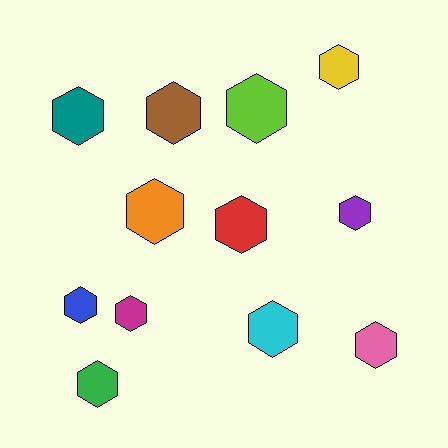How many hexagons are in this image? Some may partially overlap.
There are 12 hexagons.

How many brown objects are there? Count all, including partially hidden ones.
There is 1 brown object.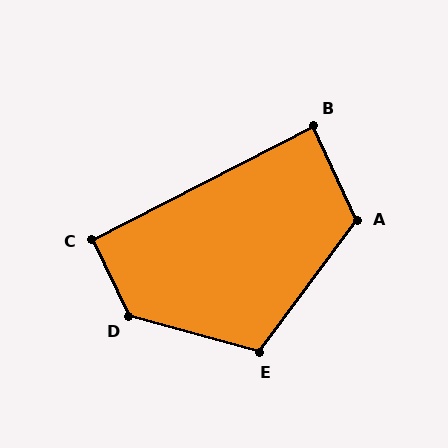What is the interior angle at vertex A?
Approximately 119 degrees (obtuse).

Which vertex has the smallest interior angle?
B, at approximately 87 degrees.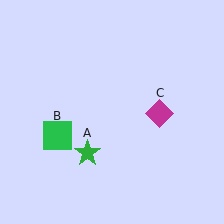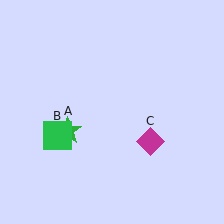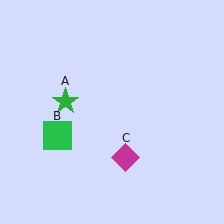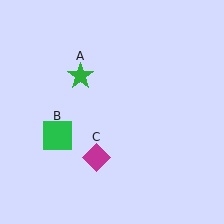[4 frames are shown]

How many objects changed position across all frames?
2 objects changed position: green star (object A), magenta diamond (object C).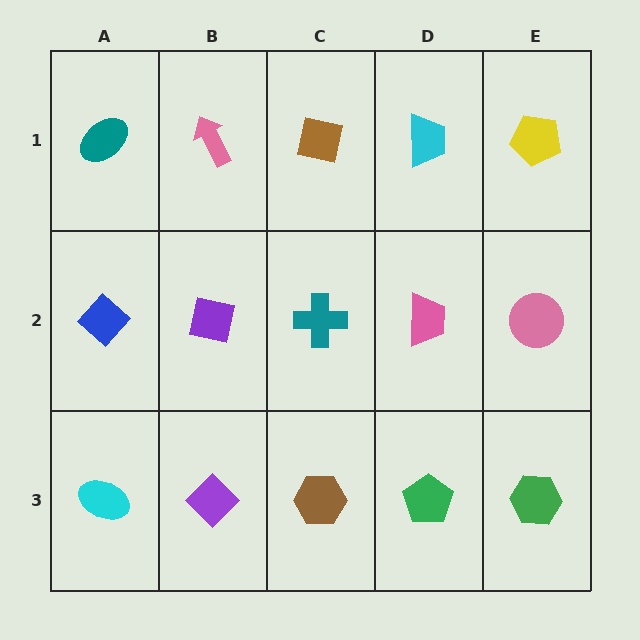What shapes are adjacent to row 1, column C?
A teal cross (row 2, column C), a pink arrow (row 1, column B), a cyan trapezoid (row 1, column D).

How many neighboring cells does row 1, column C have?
3.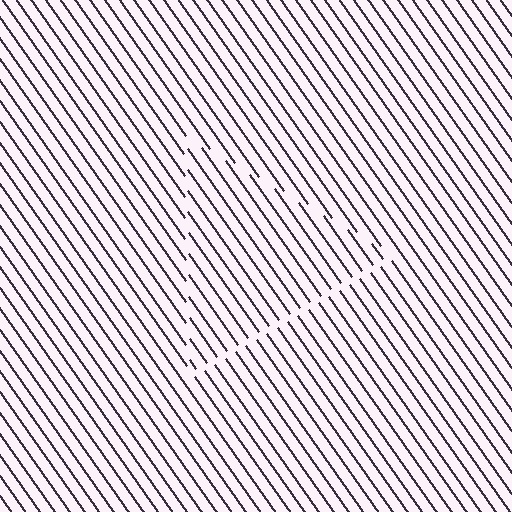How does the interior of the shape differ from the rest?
The interior of the shape contains the same grating, shifted by half a period — the contour is defined by the phase discontinuity where line-ends from the inner and outer gratings abut.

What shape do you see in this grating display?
An illusory triangle. The interior of the shape contains the same grating, shifted by half a period — the contour is defined by the phase discontinuity where line-ends from the inner and outer gratings abut.